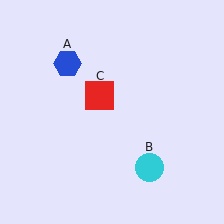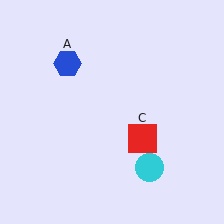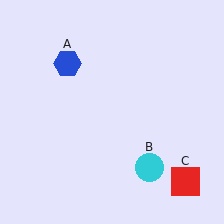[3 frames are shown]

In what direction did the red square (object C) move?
The red square (object C) moved down and to the right.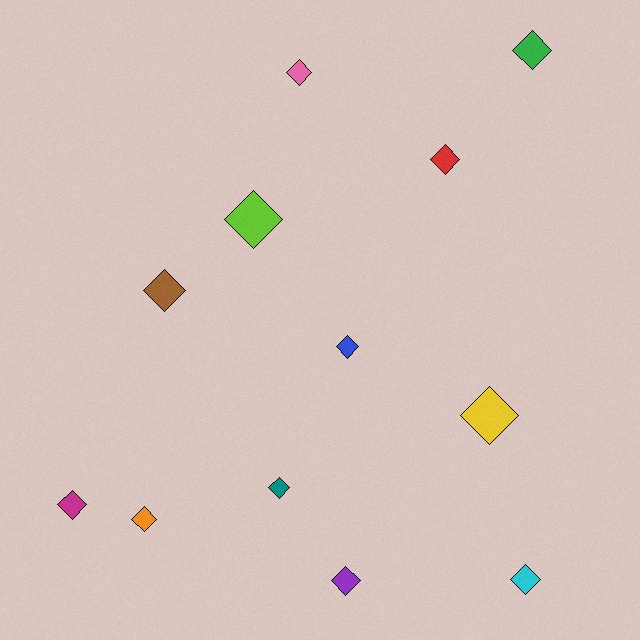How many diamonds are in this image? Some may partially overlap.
There are 12 diamonds.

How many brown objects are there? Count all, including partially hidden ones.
There is 1 brown object.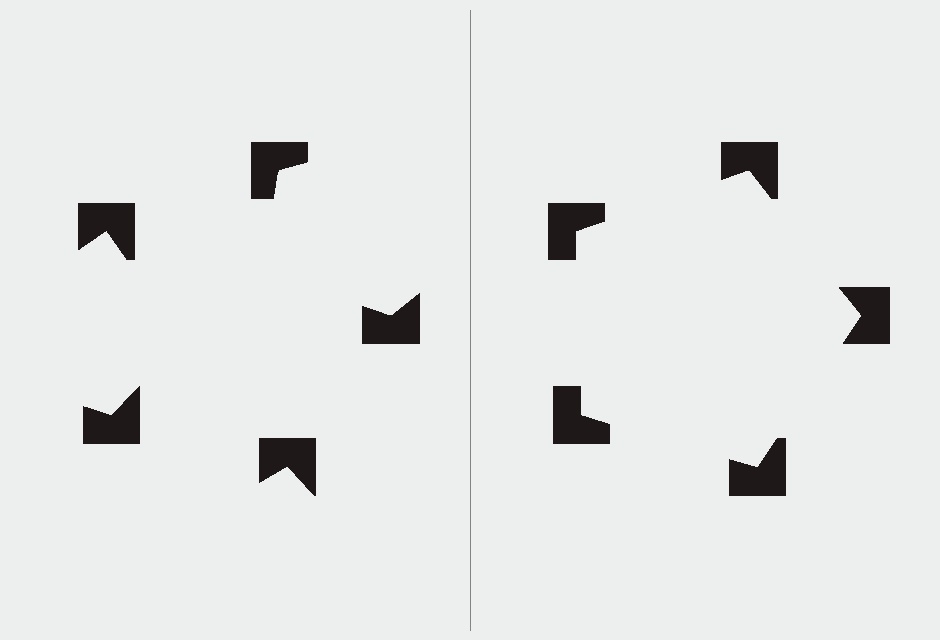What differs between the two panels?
The notched squares are positioned identically on both sides; only the wedge orientations differ. On the right they align to a pentagon; on the left they are misaligned.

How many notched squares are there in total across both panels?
10 — 5 on each side.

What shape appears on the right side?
An illusory pentagon.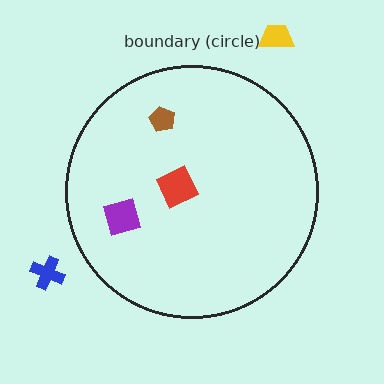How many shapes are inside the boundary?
3 inside, 2 outside.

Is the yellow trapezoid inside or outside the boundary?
Outside.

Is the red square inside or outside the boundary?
Inside.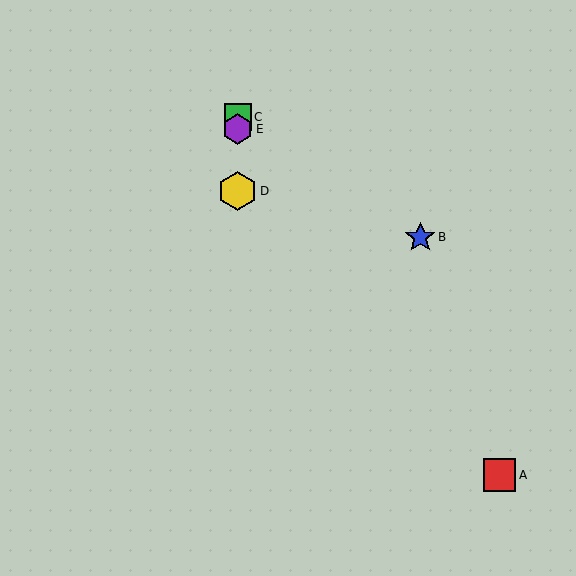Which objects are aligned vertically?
Objects C, D, E are aligned vertically.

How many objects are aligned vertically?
3 objects (C, D, E) are aligned vertically.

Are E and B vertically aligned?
No, E is at x≈238 and B is at x≈420.